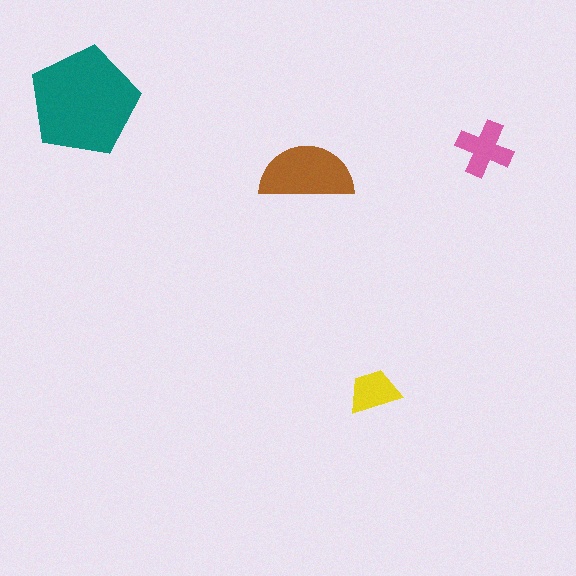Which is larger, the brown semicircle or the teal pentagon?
The teal pentagon.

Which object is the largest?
The teal pentagon.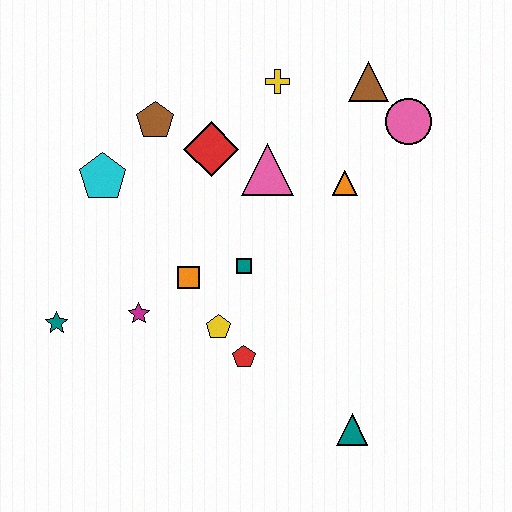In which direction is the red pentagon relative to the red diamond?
The red pentagon is below the red diamond.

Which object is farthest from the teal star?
The pink circle is farthest from the teal star.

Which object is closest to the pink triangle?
The red diamond is closest to the pink triangle.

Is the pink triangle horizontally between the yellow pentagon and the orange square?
No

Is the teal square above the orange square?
Yes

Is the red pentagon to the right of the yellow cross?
No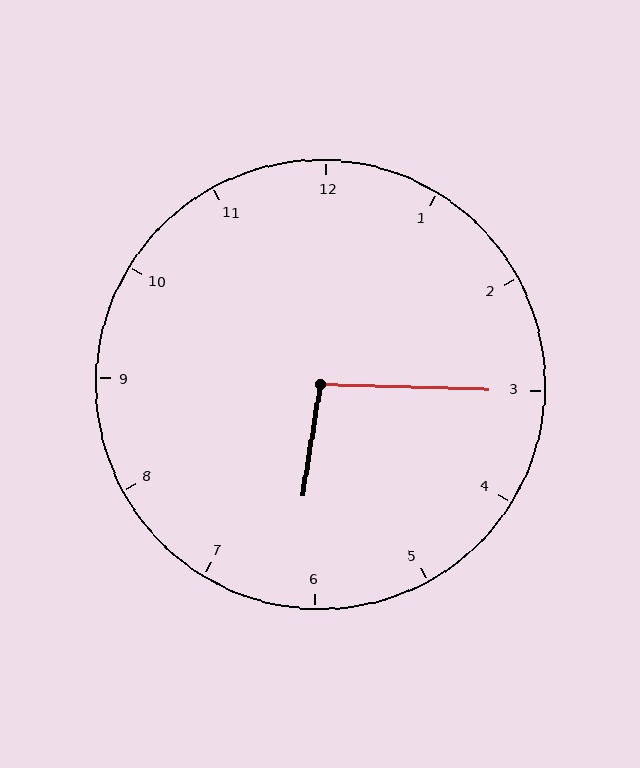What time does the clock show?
6:15.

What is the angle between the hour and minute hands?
Approximately 98 degrees.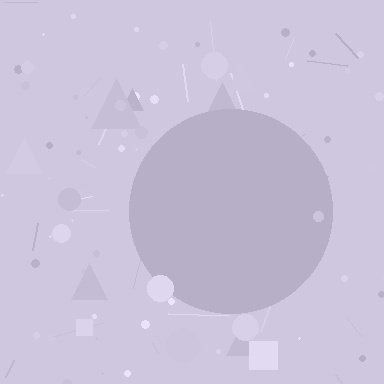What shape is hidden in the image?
A circle is hidden in the image.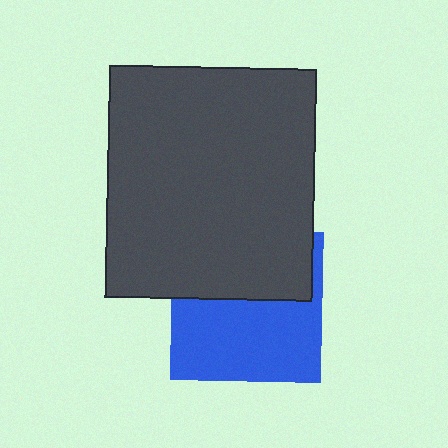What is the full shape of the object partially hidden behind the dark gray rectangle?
The partially hidden object is a blue square.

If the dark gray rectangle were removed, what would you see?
You would see the complete blue square.